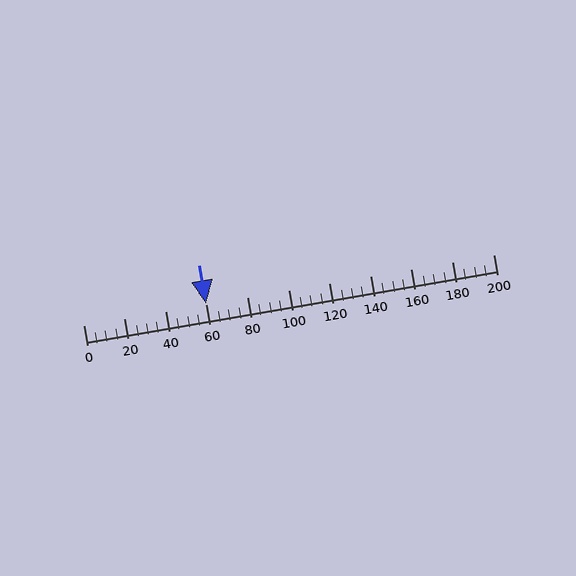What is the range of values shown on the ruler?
The ruler shows values from 0 to 200.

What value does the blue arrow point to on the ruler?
The blue arrow points to approximately 60.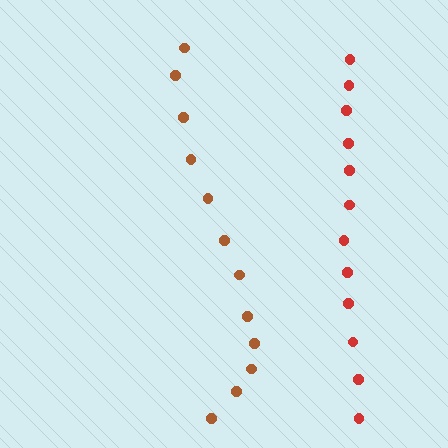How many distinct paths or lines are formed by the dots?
There are 2 distinct paths.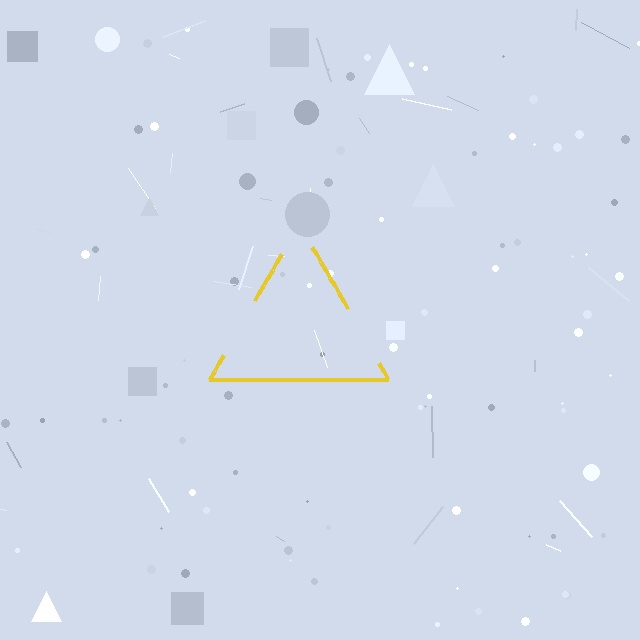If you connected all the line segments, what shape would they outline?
They would outline a triangle.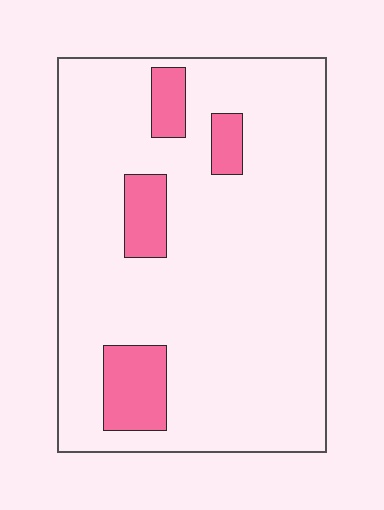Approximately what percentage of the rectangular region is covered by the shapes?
Approximately 15%.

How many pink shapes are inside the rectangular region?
4.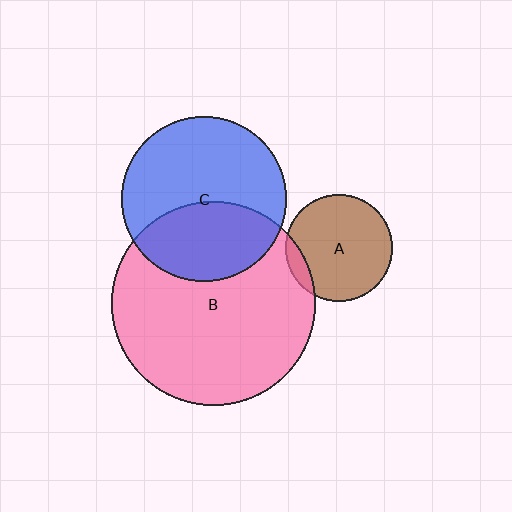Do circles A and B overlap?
Yes.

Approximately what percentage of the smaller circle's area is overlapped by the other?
Approximately 10%.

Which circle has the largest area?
Circle B (pink).